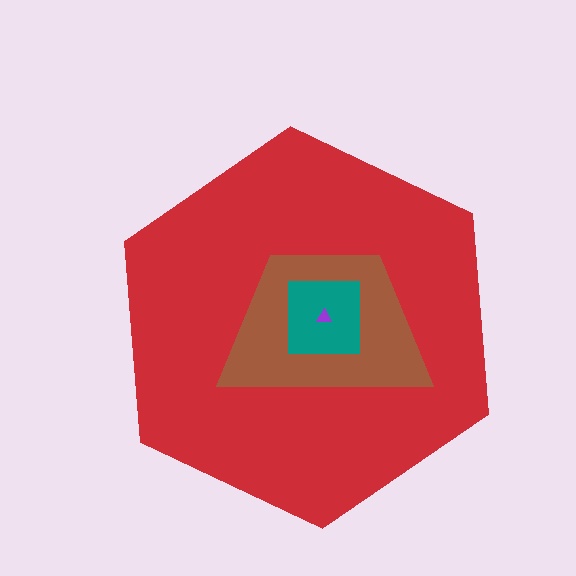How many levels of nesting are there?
4.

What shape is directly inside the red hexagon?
The brown trapezoid.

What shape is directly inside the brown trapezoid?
The teal square.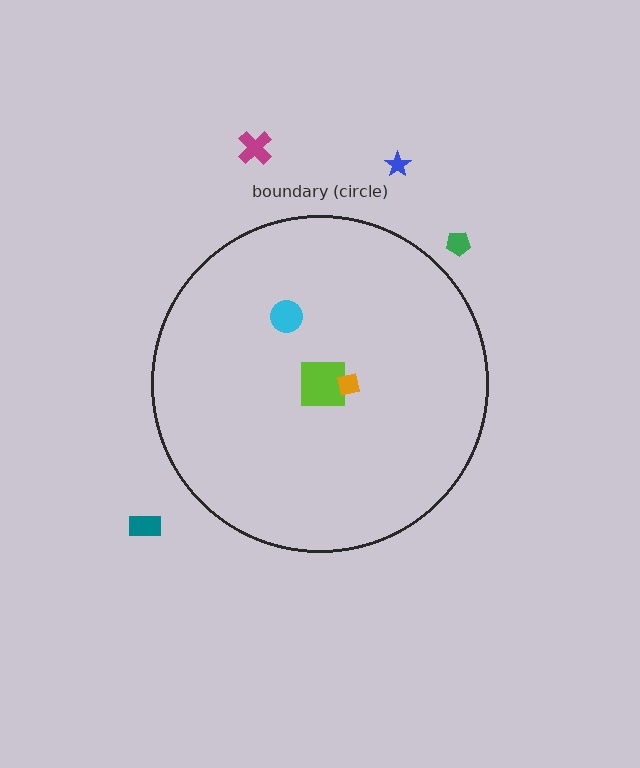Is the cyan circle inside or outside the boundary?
Inside.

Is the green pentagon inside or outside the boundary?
Outside.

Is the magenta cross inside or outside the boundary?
Outside.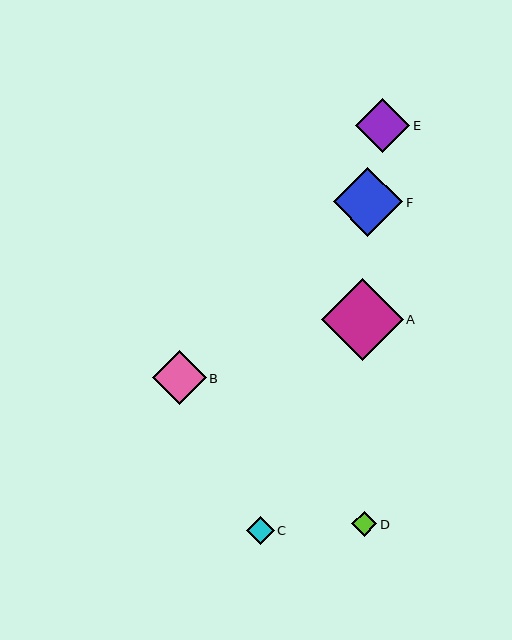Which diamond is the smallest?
Diamond D is the smallest with a size of approximately 25 pixels.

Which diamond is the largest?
Diamond A is the largest with a size of approximately 81 pixels.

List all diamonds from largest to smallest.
From largest to smallest: A, F, B, E, C, D.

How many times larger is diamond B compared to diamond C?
Diamond B is approximately 1.9 times the size of diamond C.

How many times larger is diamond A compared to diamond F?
Diamond A is approximately 1.2 times the size of diamond F.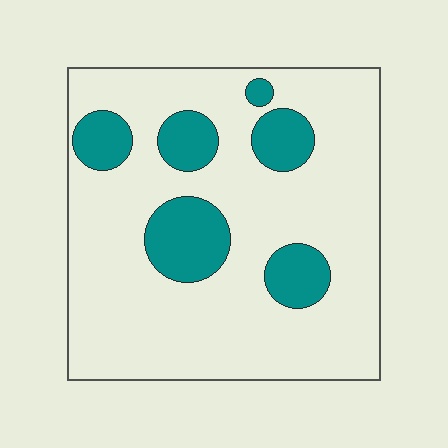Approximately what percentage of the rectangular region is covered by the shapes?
Approximately 20%.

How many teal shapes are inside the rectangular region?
6.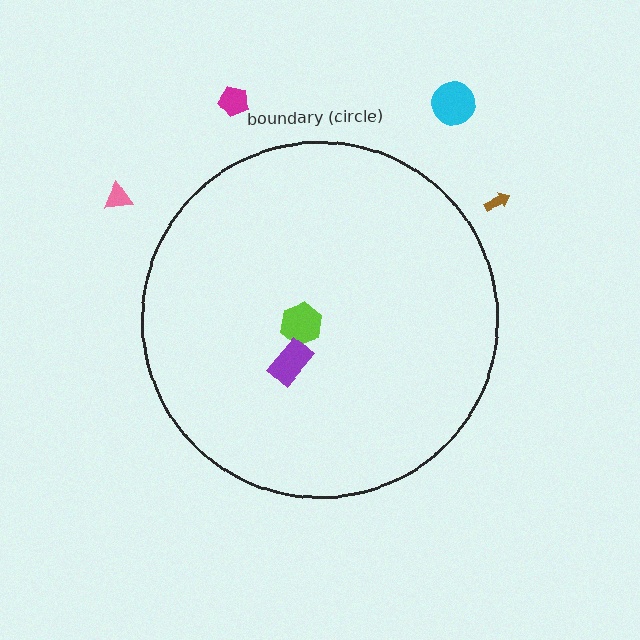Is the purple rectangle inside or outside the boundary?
Inside.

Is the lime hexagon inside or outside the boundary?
Inside.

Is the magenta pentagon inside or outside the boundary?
Outside.